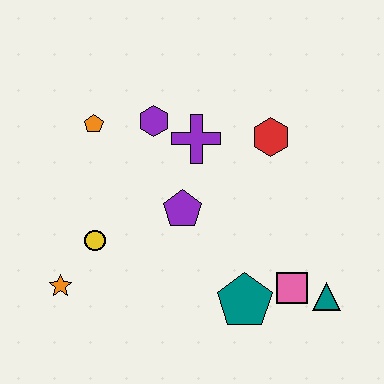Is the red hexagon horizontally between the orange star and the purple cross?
No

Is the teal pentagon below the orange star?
Yes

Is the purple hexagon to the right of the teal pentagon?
No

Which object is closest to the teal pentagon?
The pink square is closest to the teal pentagon.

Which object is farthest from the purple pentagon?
The teal triangle is farthest from the purple pentagon.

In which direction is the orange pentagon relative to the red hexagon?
The orange pentagon is to the left of the red hexagon.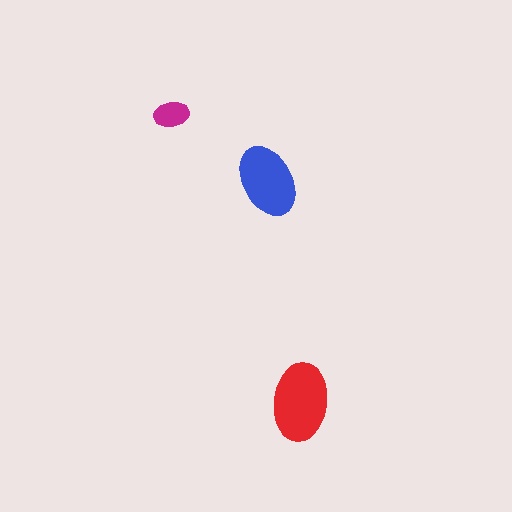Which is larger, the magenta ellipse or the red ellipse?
The red one.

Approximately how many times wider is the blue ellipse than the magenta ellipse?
About 2 times wider.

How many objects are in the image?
There are 3 objects in the image.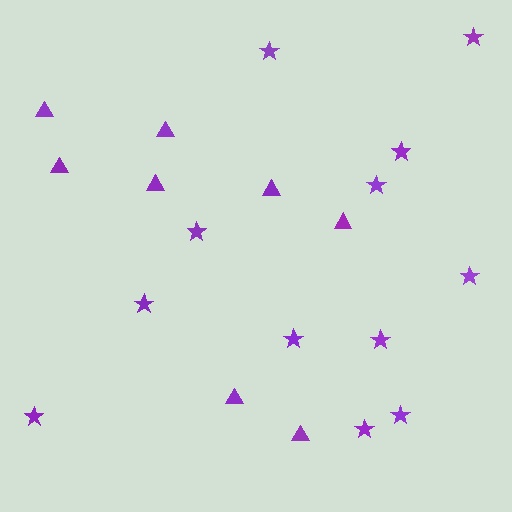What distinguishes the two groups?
There are 2 groups: one group of stars (12) and one group of triangles (8).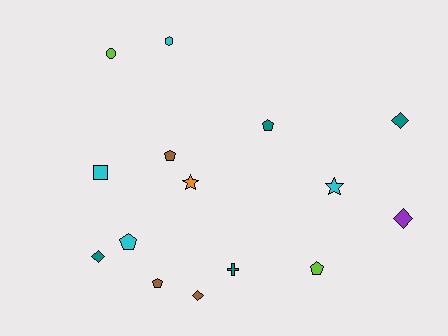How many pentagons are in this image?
There are 5 pentagons.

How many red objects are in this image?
There are no red objects.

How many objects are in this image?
There are 15 objects.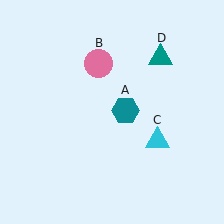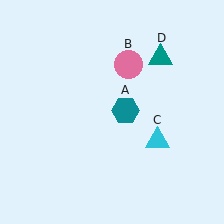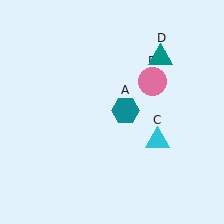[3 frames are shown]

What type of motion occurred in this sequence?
The pink circle (object B) rotated clockwise around the center of the scene.